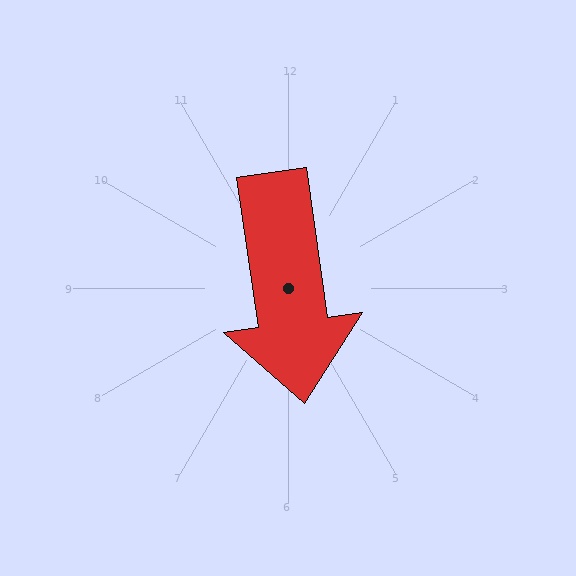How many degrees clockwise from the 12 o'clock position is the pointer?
Approximately 172 degrees.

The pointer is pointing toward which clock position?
Roughly 6 o'clock.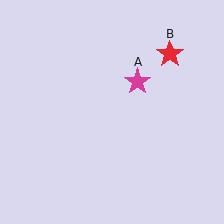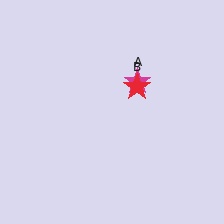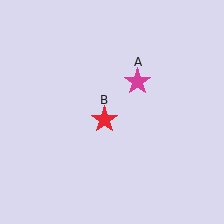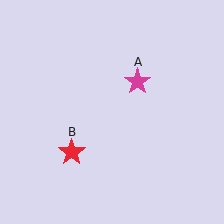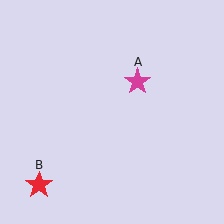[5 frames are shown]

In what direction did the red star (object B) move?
The red star (object B) moved down and to the left.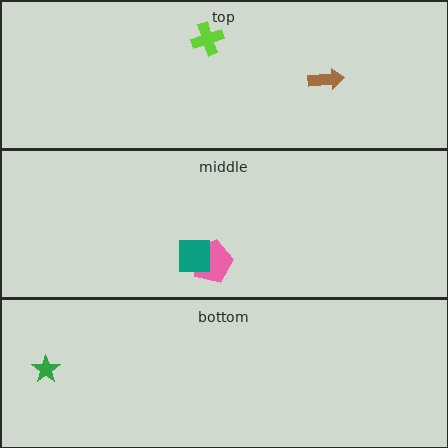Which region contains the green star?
The bottom region.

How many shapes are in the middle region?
2.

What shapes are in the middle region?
The pink pentagon, the teal square.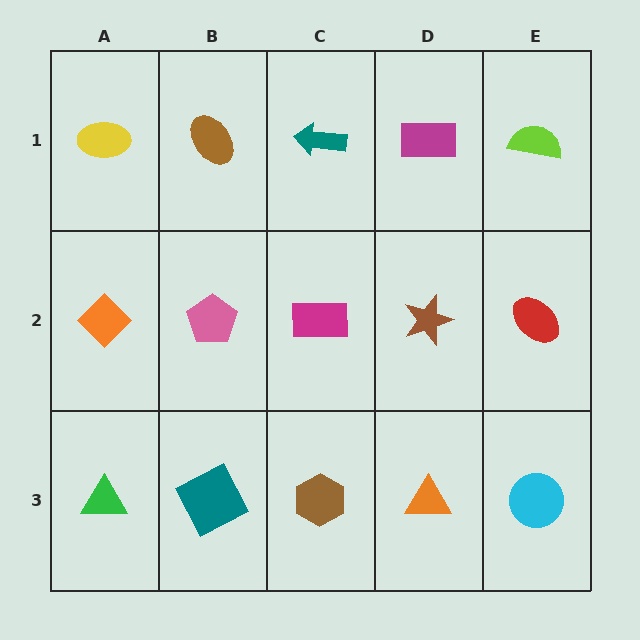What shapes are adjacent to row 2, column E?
A lime semicircle (row 1, column E), a cyan circle (row 3, column E), a brown star (row 2, column D).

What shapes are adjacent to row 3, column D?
A brown star (row 2, column D), a brown hexagon (row 3, column C), a cyan circle (row 3, column E).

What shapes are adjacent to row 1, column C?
A magenta rectangle (row 2, column C), a brown ellipse (row 1, column B), a magenta rectangle (row 1, column D).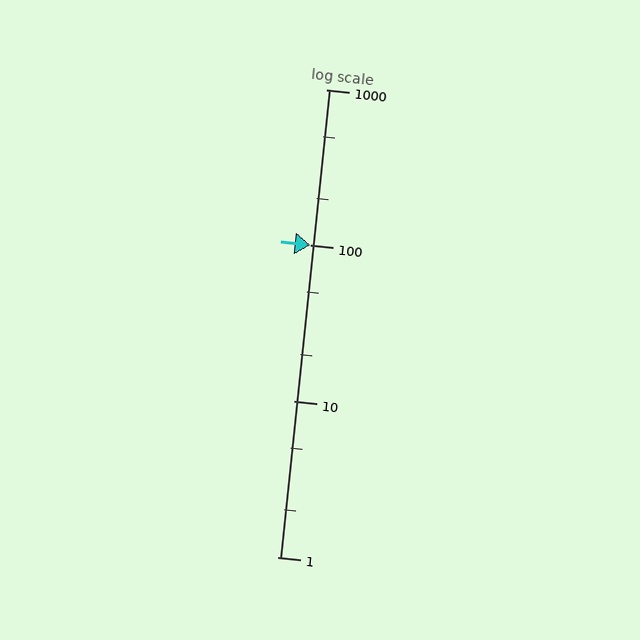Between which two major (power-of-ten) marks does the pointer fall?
The pointer is between 100 and 1000.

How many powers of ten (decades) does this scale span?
The scale spans 3 decades, from 1 to 1000.